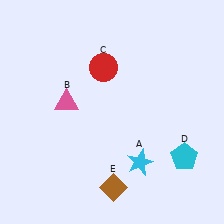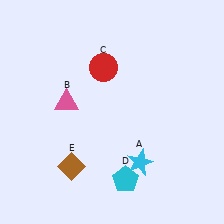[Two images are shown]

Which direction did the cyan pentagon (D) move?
The cyan pentagon (D) moved left.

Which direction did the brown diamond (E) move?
The brown diamond (E) moved left.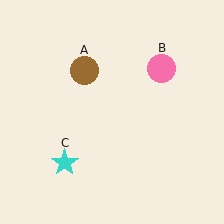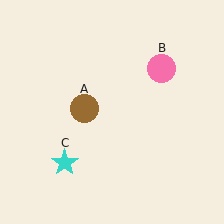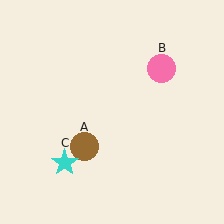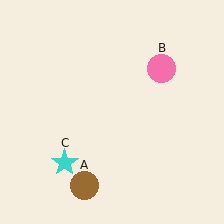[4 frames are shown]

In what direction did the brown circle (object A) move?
The brown circle (object A) moved down.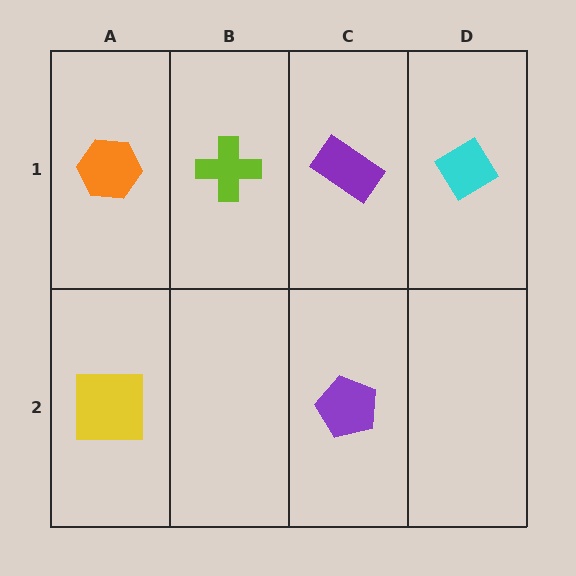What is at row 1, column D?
A cyan diamond.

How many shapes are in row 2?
2 shapes.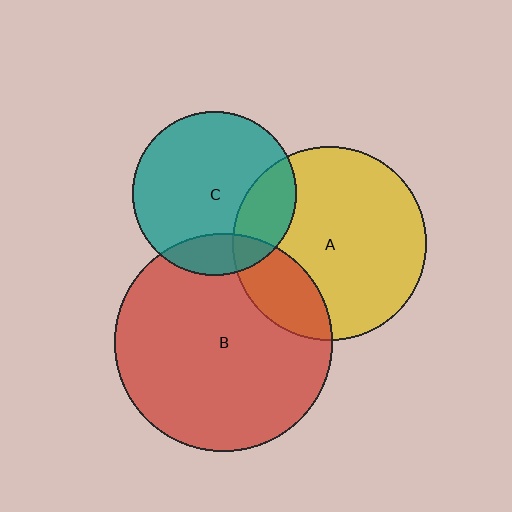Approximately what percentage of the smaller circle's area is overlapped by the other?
Approximately 20%.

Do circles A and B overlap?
Yes.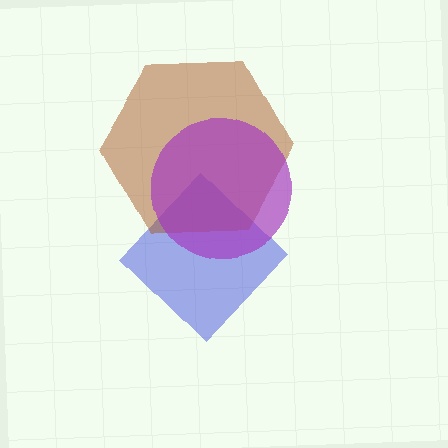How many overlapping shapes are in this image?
There are 3 overlapping shapes in the image.